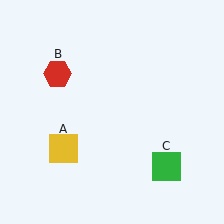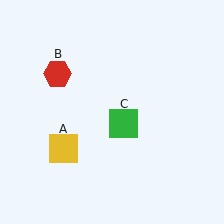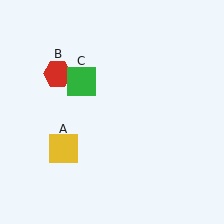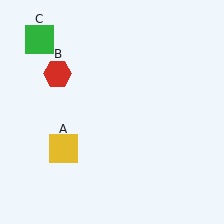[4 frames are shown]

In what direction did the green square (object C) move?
The green square (object C) moved up and to the left.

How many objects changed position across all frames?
1 object changed position: green square (object C).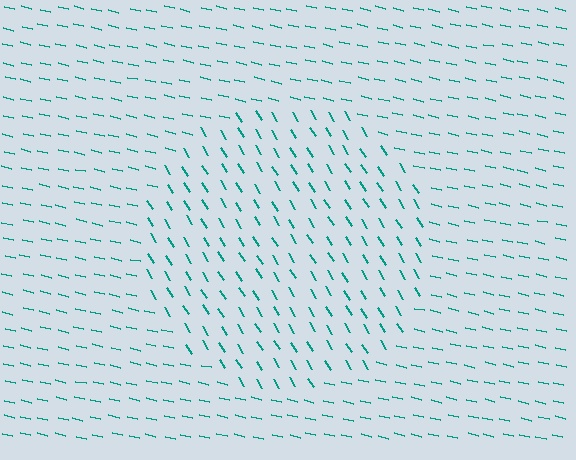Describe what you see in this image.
The image is filled with small teal line segments. A circle region in the image has lines oriented differently from the surrounding lines, creating a visible texture boundary.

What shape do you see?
I see a circle.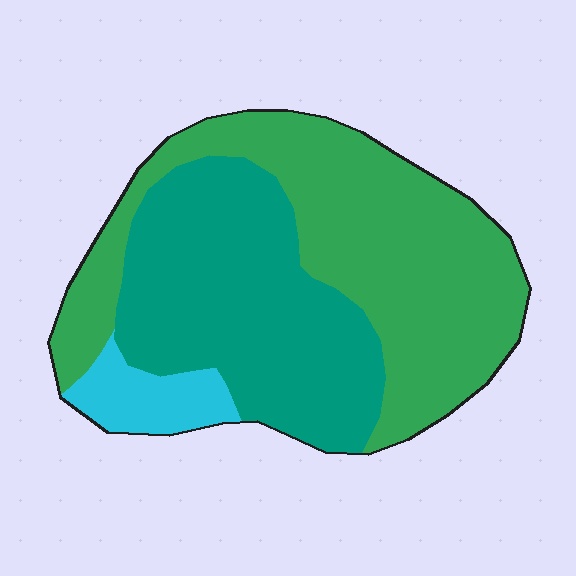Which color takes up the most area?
Green, at roughly 50%.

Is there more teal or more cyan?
Teal.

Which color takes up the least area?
Cyan, at roughly 10%.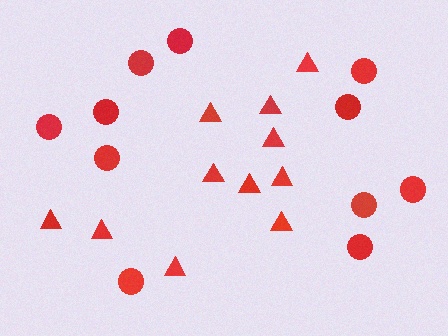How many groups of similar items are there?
There are 2 groups: one group of triangles (11) and one group of circles (11).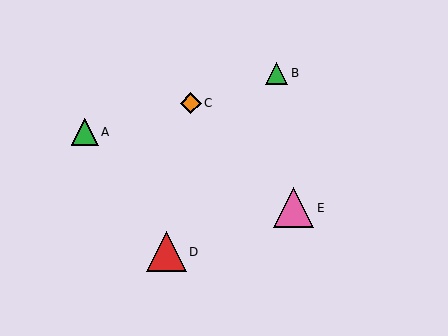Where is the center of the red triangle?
The center of the red triangle is at (166, 252).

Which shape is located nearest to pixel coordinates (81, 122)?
The green triangle (labeled A) at (85, 132) is nearest to that location.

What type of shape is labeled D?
Shape D is a red triangle.